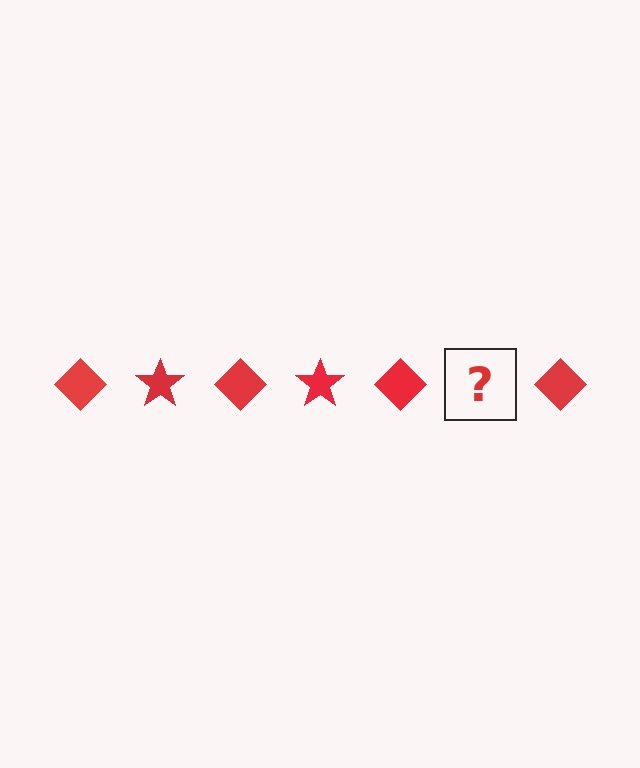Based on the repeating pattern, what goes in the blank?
The blank should be a red star.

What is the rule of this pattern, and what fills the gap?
The rule is that the pattern cycles through diamond, star shapes in red. The gap should be filled with a red star.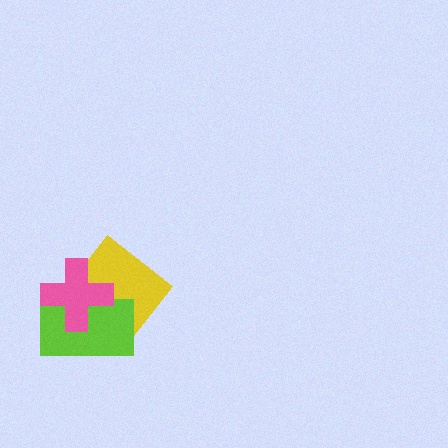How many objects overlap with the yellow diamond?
2 objects overlap with the yellow diamond.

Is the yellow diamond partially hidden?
Yes, it is partially covered by another shape.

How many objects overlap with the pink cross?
2 objects overlap with the pink cross.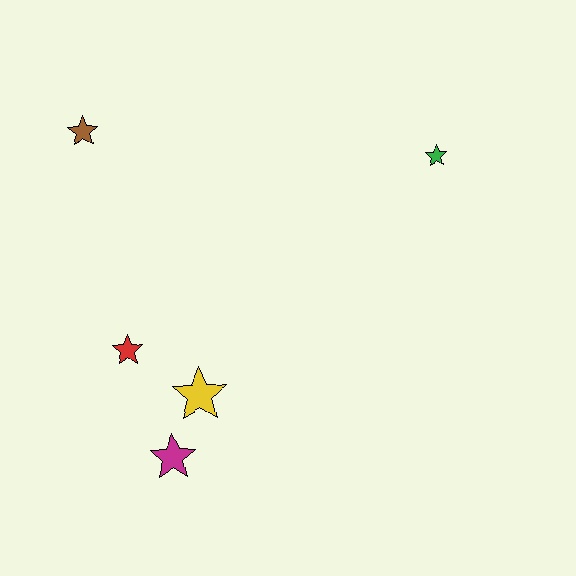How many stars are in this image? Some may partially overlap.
There are 5 stars.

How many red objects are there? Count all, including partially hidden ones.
There is 1 red object.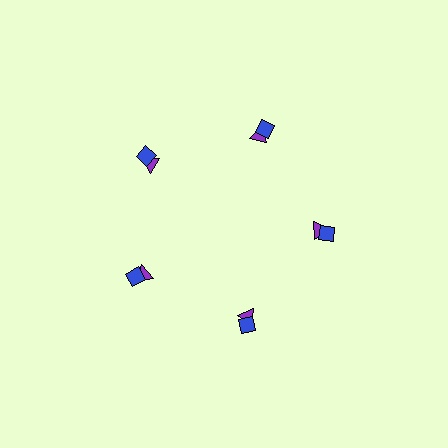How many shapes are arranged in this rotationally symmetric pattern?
There are 10 shapes, arranged in 5 groups of 2.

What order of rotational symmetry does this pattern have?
This pattern has 5-fold rotational symmetry.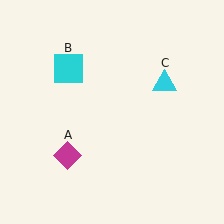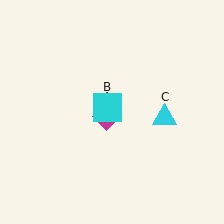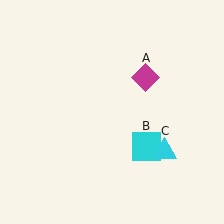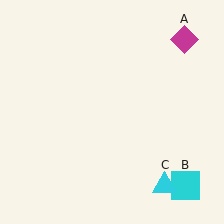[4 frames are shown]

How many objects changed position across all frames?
3 objects changed position: magenta diamond (object A), cyan square (object B), cyan triangle (object C).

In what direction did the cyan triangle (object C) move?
The cyan triangle (object C) moved down.